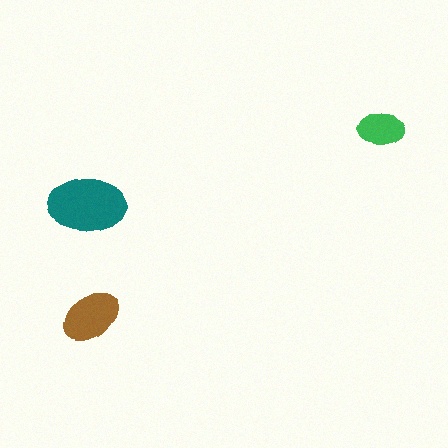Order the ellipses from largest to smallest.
the teal one, the brown one, the green one.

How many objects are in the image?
There are 3 objects in the image.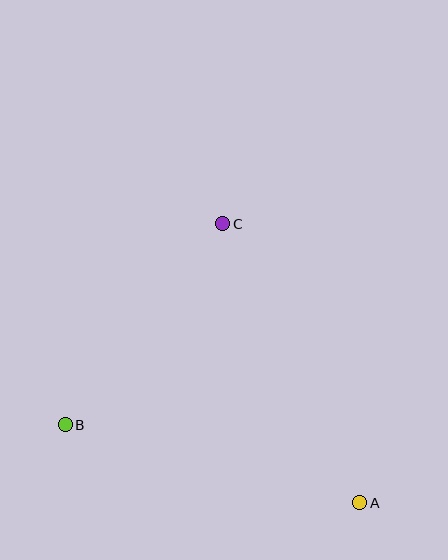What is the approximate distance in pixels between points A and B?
The distance between A and B is approximately 305 pixels.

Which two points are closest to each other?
Points B and C are closest to each other.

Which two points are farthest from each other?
Points A and C are farthest from each other.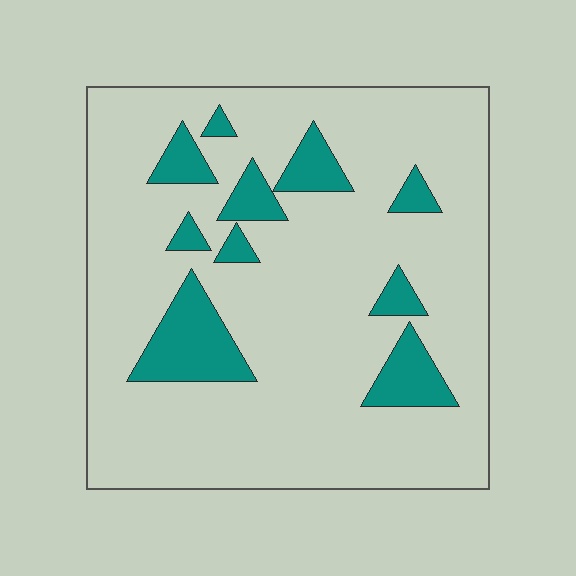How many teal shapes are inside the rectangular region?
10.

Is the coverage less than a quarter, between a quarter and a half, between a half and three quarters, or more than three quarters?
Less than a quarter.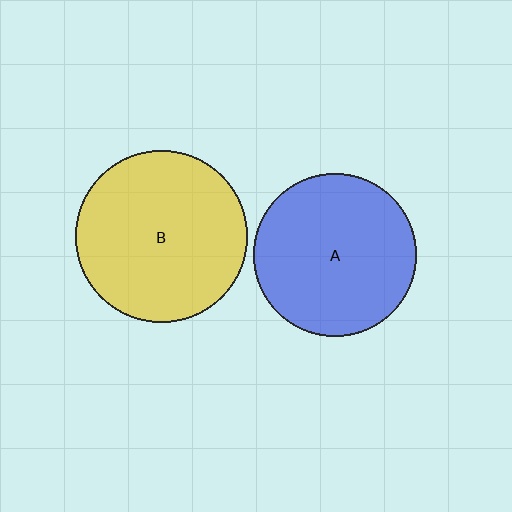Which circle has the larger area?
Circle B (yellow).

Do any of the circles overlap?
No, none of the circles overlap.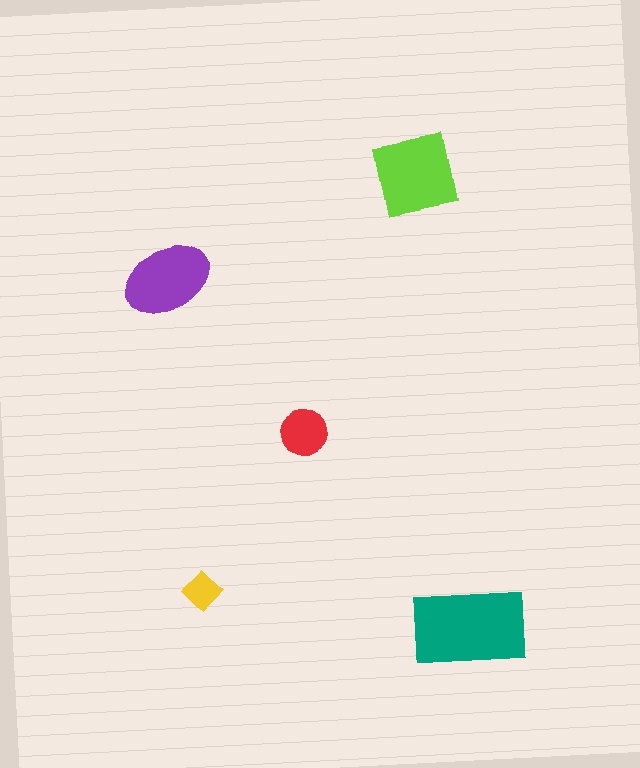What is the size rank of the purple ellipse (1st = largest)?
3rd.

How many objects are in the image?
There are 5 objects in the image.